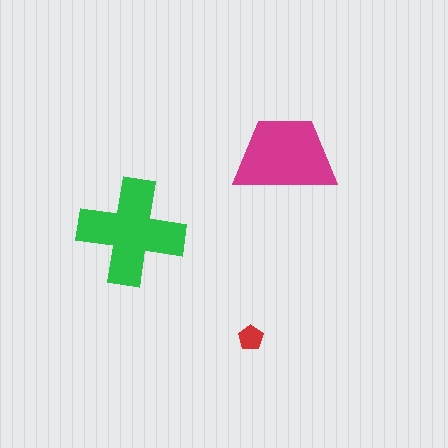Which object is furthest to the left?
The green cross is leftmost.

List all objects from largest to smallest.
The green cross, the magenta trapezoid, the red pentagon.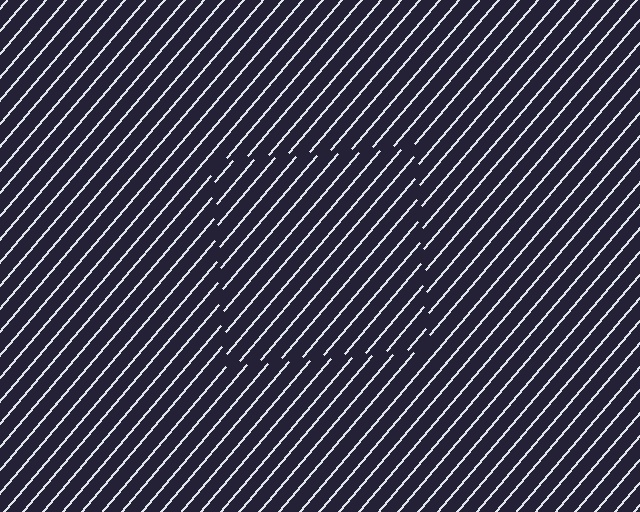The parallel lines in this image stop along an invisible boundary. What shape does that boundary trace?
An illusory square. The interior of the shape contains the same grating, shifted by half a period — the contour is defined by the phase discontinuity where line-ends from the inner and outer gratings abut.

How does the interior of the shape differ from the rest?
The interior of the shape contains the same grating, shifted by half a period — the contour is defined by the phase discontinuity where line-ends from the inner and outer gratings abut.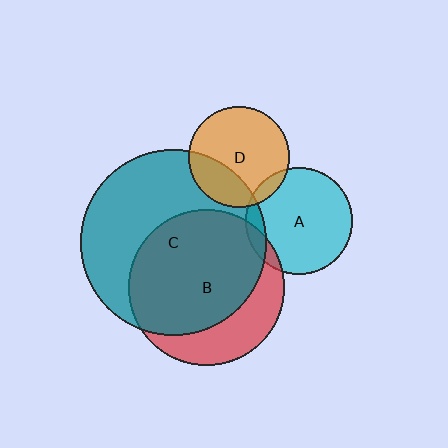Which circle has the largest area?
Circle C (teal).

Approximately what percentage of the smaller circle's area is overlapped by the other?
Approximately 70%.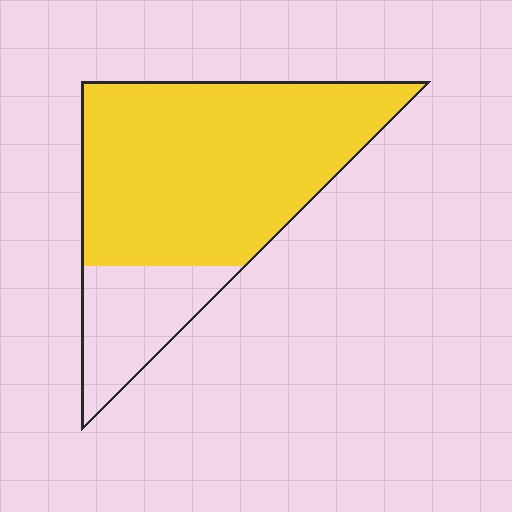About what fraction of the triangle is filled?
About four fifths (4/5).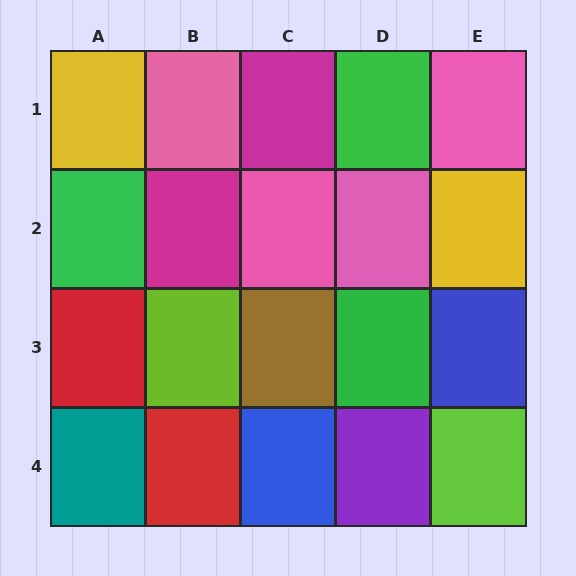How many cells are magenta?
2 cells are magenta.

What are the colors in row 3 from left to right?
Red, lime, brown, green, blue.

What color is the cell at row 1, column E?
Pink.